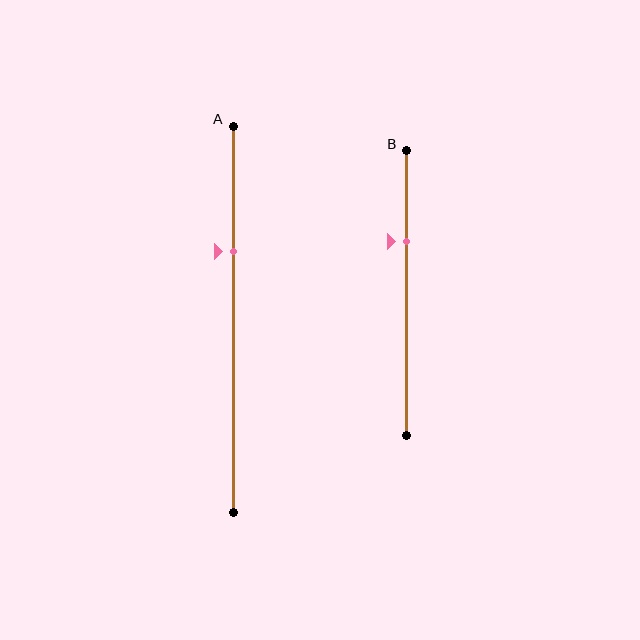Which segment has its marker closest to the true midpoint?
Segment A has its marker closest to the true midpoint.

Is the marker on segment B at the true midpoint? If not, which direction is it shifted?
No, the marker on segment B is shifted upward by about 18% of the segment length.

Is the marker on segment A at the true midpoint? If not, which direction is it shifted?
No, the marker on segment A is shifted upward by about 18% of the segment length.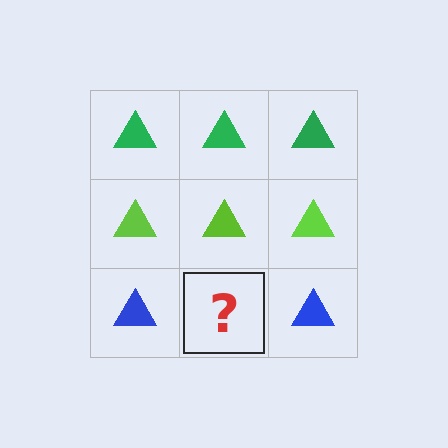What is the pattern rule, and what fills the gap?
The rule is that each row has a consistent color. The gap should be filled with a blue triangle.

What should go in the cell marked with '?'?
The missing cell should contain a blue triangle.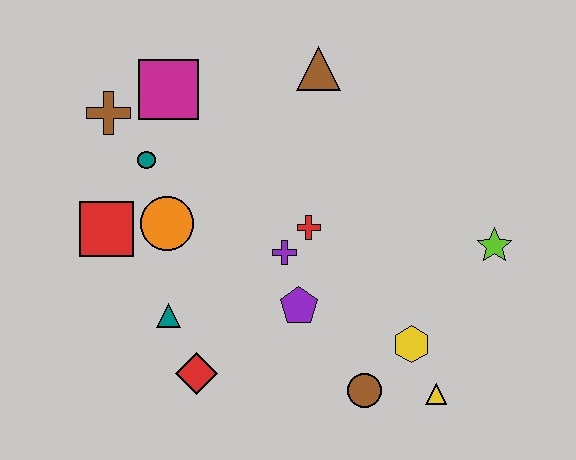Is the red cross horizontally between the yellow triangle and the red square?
Yes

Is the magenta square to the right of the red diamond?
No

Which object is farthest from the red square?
The lime star is farthest from the red square.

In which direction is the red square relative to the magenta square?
The red square is below the magenta square.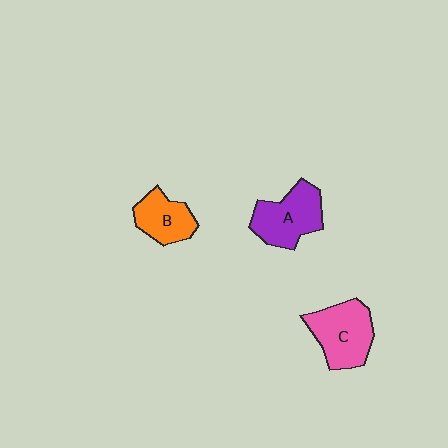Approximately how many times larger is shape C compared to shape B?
Approximately 1.4 times.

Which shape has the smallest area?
Shape B (orange).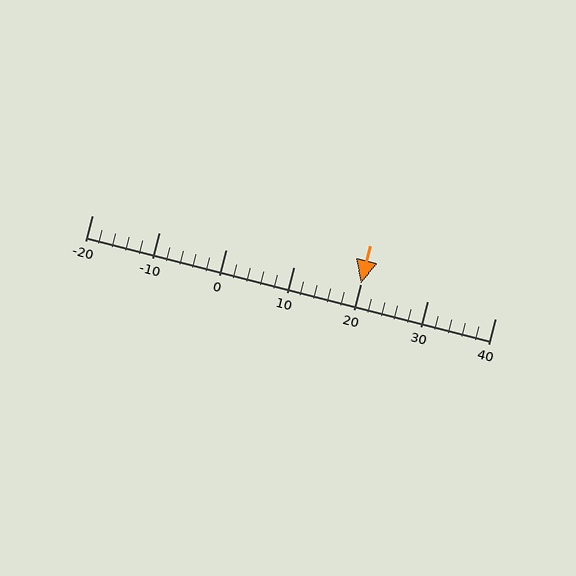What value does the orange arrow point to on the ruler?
The orange arrow points to approximately 20.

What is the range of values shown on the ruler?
The ruler shows values from -20 to 40.